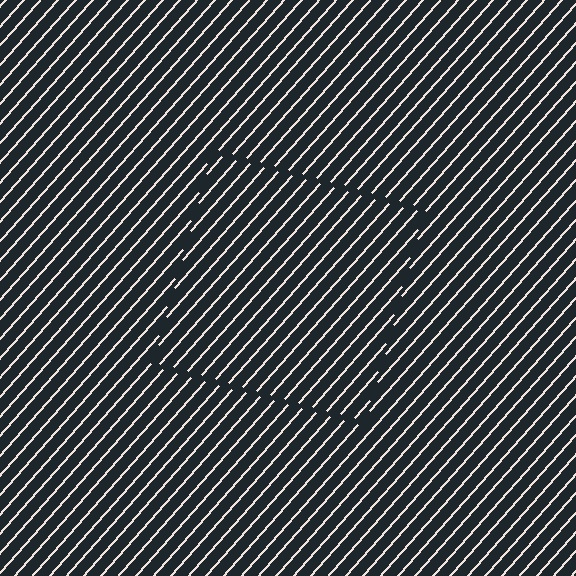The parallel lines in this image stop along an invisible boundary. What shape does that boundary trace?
An illusory square. The interior of the shape contains the same grating, shifted by half a period — the contour is defined by the phase discontinuity where line-ends from the inner and outer gratings abut.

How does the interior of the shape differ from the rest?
The interior of the shape contains the same grating, shifted by half a period — the contour is defined by the phase discontinuity where line-ends from the inner and outer gratings abut.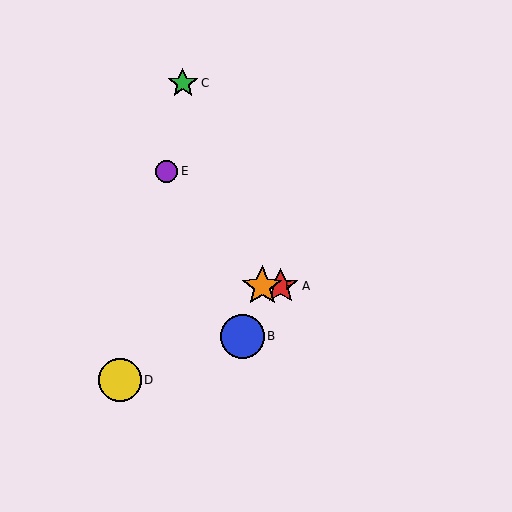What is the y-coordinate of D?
Object D is at y≈380.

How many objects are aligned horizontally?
2 objects (A, F) are aligned horizontally.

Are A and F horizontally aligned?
Yes, both are at y≈286.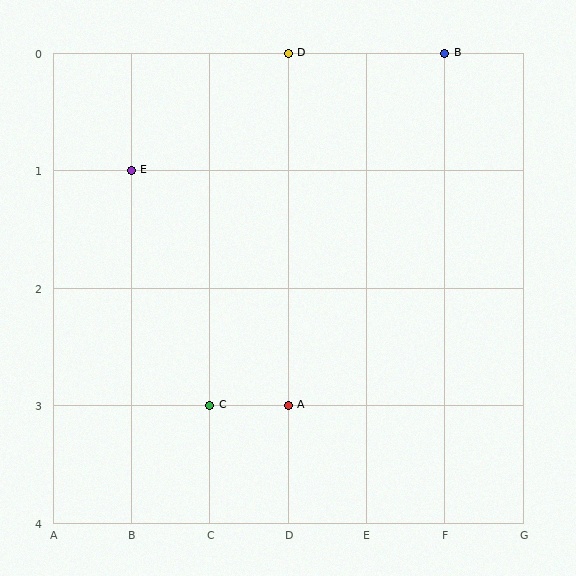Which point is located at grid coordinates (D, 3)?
Point A is at (D, 3).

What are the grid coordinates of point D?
Point D is at grid coordinates (D, 0).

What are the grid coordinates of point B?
Point B is at grid coordinates (F, 0).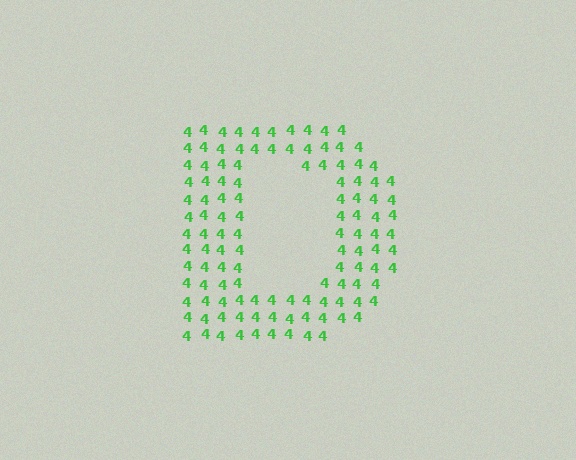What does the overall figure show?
The overall figure shows the letter D.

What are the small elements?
The small elements are digit 4's.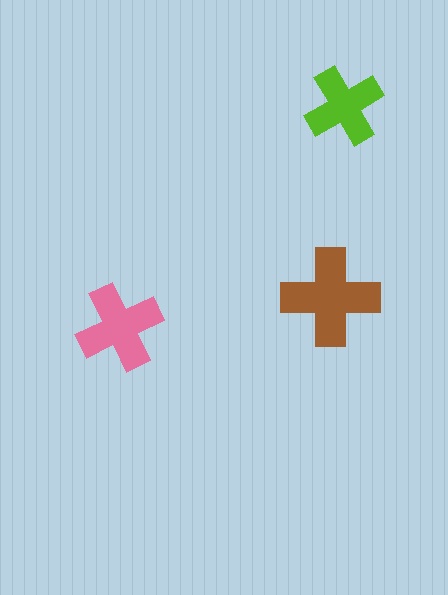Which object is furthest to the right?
The lime cross is rightmost.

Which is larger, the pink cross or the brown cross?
The brown one.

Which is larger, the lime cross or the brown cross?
The brown one.